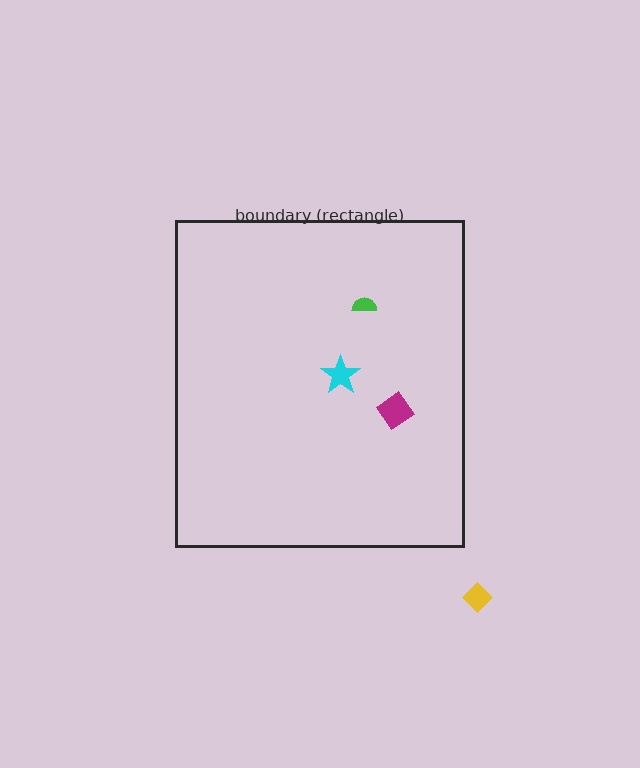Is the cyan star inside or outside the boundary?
Inside.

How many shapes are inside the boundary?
3 inside, 1 outside.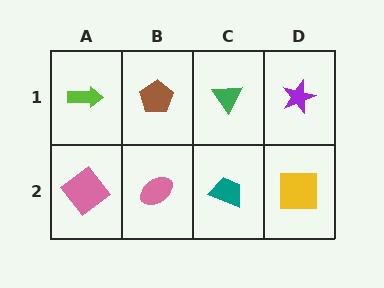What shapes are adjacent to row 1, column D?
A yellow square (row 2, column D), a green triangle (row 1, column C).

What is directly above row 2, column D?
A purple star.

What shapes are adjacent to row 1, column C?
A teal trapezoid (row 2, column C), a brown pentagon (row 1, column B), a purple star (row 1, column D).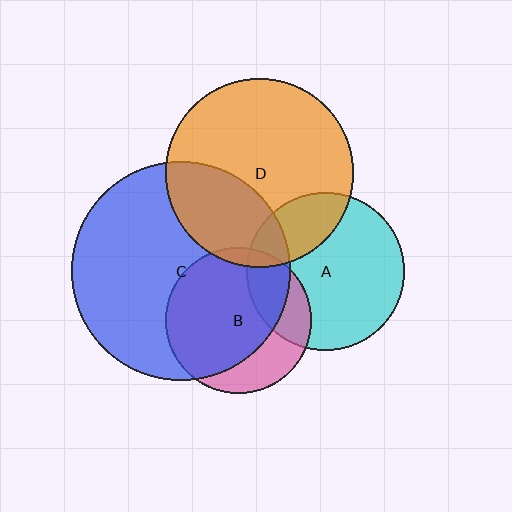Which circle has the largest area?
Circle C (blue).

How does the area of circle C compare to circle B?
Approximately 2.2 times.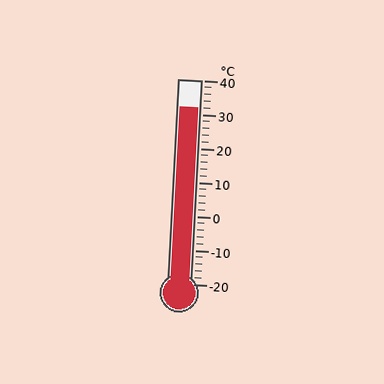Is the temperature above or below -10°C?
The temperature is above -10°C.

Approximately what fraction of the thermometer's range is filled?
The thermometer is filled to approximately 85% of its range.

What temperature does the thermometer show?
The thermometer shows approximately 32°C.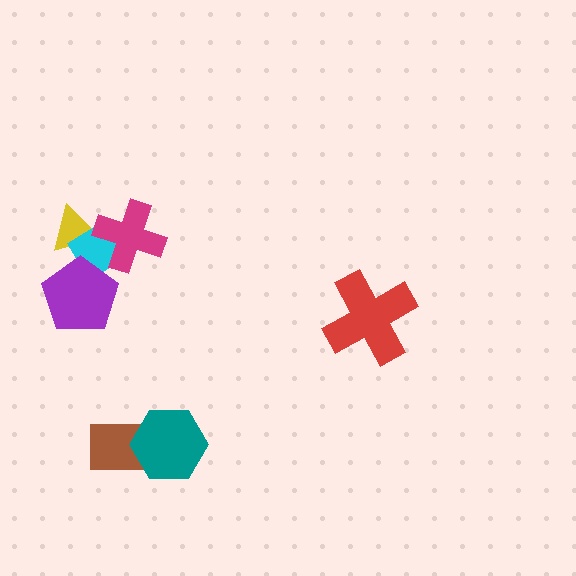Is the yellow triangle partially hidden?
Yes, it is partially covered by another shape.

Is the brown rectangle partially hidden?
Yes, it is partially covered by another shape.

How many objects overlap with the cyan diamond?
3 objects overlap with the cyan diamond.